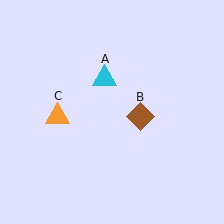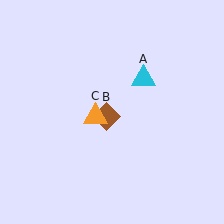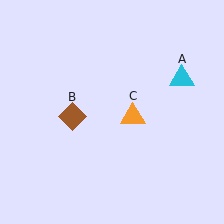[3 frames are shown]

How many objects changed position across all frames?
3 objects changed position: cyan triangle (object A), brown diamond (object B), orange triangle (object C).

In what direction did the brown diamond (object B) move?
The brown diamond (object B) moved left.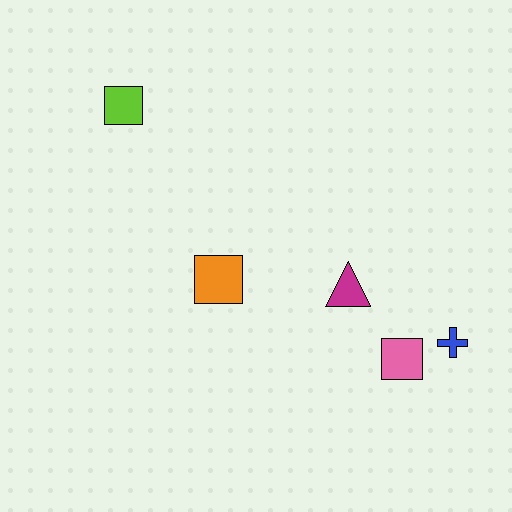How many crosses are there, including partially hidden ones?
There is 1 cross.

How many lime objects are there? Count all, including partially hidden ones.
There is 1 lime object.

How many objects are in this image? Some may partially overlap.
There are 5 objects.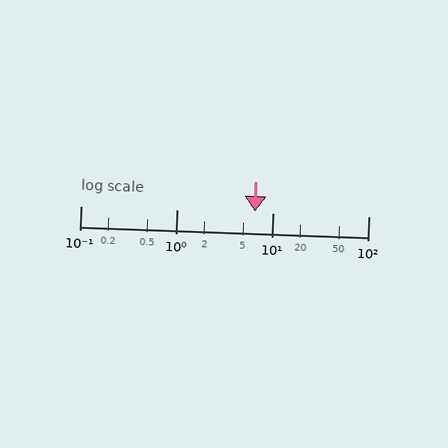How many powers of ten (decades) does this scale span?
The scale spans 3 decades, from 0.1 to 100.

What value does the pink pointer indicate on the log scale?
The pointer indicates approximately 6.6.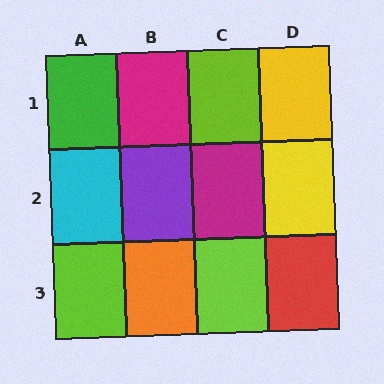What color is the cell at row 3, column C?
Lime.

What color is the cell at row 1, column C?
Lime.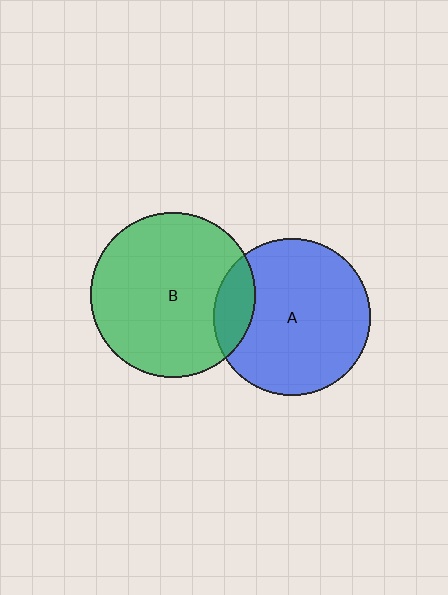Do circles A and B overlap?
Yes.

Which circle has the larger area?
Circle B (green).